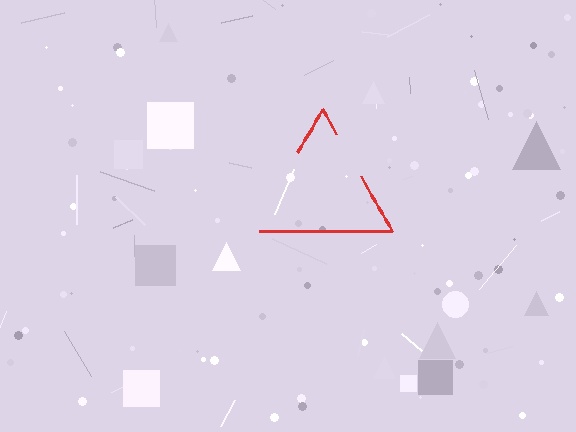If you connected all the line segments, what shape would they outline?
They would outline a triangle.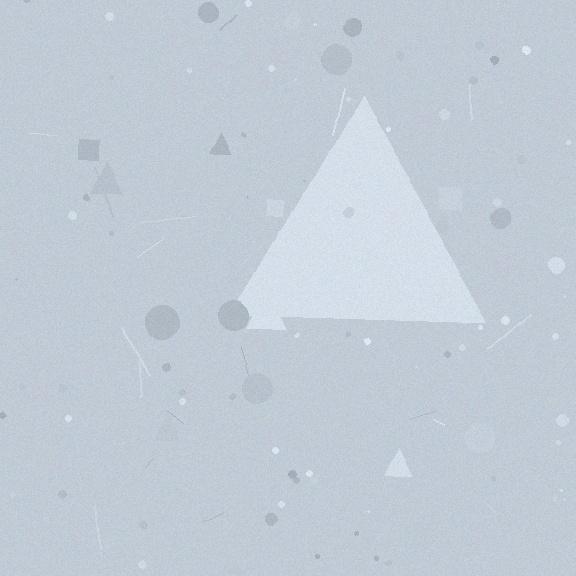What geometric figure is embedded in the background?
A triangle is embedded in the background.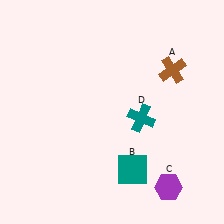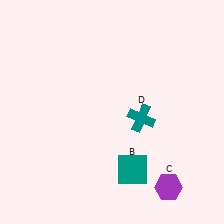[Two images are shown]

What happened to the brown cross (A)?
The brown cross (A) was removed in Image 2. It was in the top-right area of Image 1.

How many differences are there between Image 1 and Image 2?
There is 1 difference between the two images.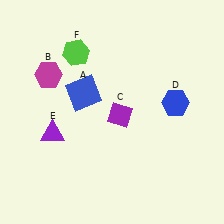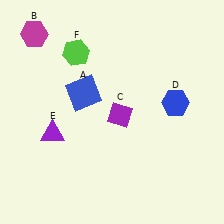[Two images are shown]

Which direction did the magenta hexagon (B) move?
The magenta hexagon (B) moved up.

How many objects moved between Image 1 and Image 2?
1 object moved between the two images.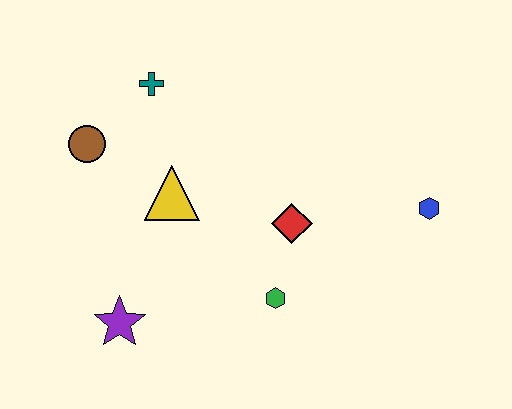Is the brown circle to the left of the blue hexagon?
Yes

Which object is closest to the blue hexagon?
The red diamond is closest to the blue hexagon.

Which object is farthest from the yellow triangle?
The blue hexagon is farthest from the yellow triangle.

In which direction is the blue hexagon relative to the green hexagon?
The blue hexagon is to the right of the green hexagon.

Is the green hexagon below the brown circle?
Yes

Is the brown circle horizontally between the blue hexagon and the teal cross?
No